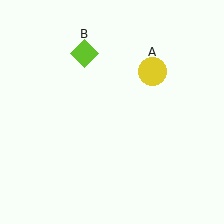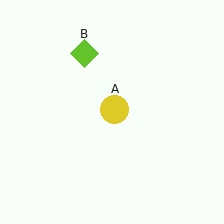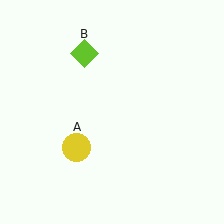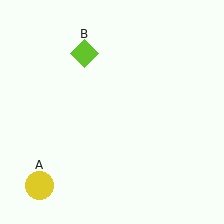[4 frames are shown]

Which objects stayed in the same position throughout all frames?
Lime diamond (object B) remained stationary.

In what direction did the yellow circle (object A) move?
The yellow circle (object A) moved down and to the left.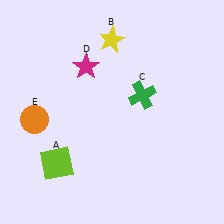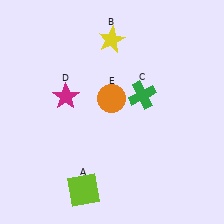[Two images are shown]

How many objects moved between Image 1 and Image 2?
3 objects moved between the two images.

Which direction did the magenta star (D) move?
The magenta star (D) moved down.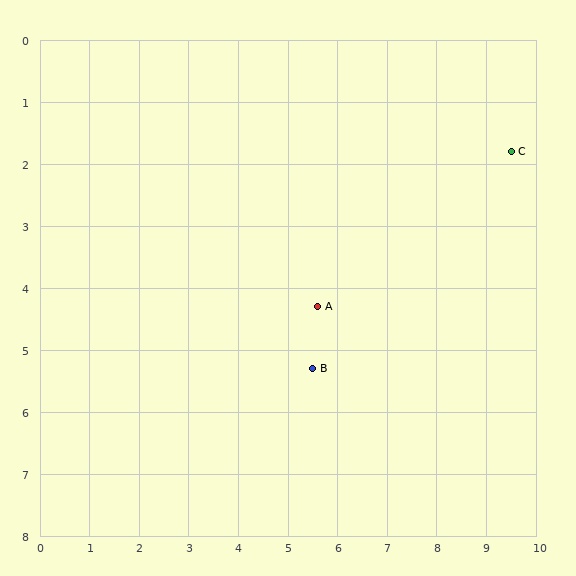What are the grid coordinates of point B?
Point B is at approximately (5.5, 5.3).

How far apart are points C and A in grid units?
Points C and A are about 4.6 grid units apart.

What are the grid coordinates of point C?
Point C is at approximately (9.5, 1.8).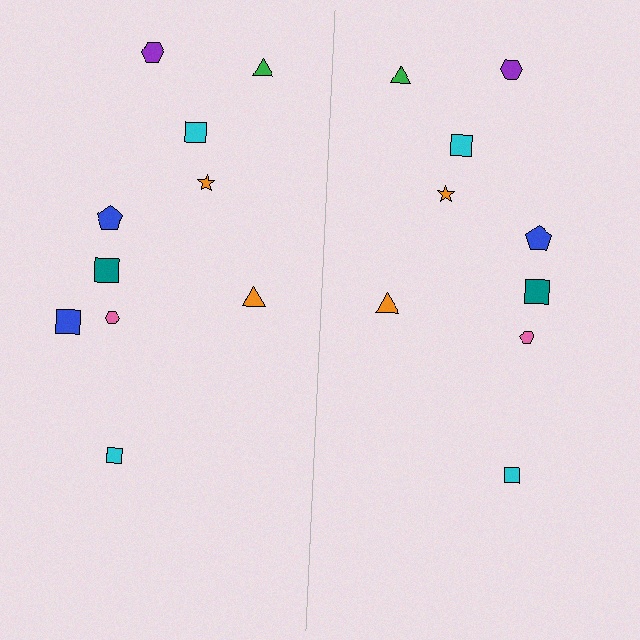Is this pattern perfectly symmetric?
No, the pattern is not perfectly symmetric. A blue square is missing from the right side.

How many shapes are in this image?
There are 19 shapes in this image.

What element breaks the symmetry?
A blue square is missing from the right side.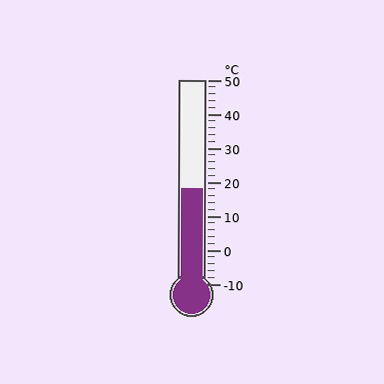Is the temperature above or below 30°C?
The temperature is below 30°C.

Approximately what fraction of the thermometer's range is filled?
The thermometer is filled to approximately 45% of its range.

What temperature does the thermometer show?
The thermometer shows approximately 18°C.